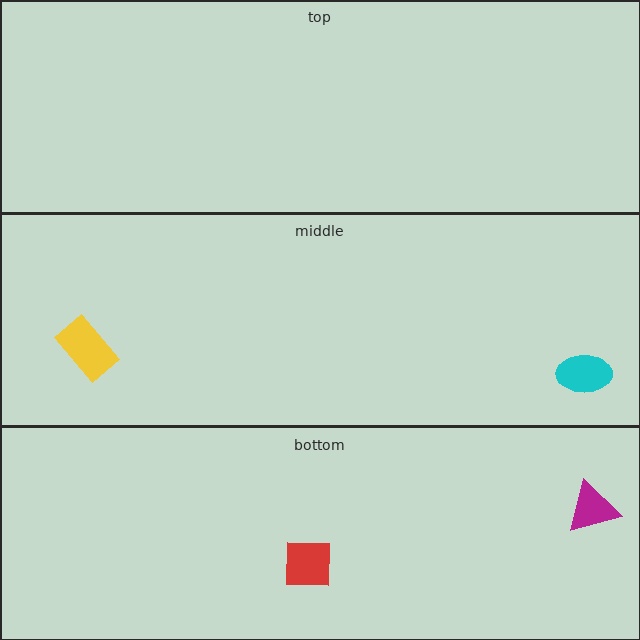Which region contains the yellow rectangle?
The middle region.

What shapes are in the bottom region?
The magenta triangle, the red square.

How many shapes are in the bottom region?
2.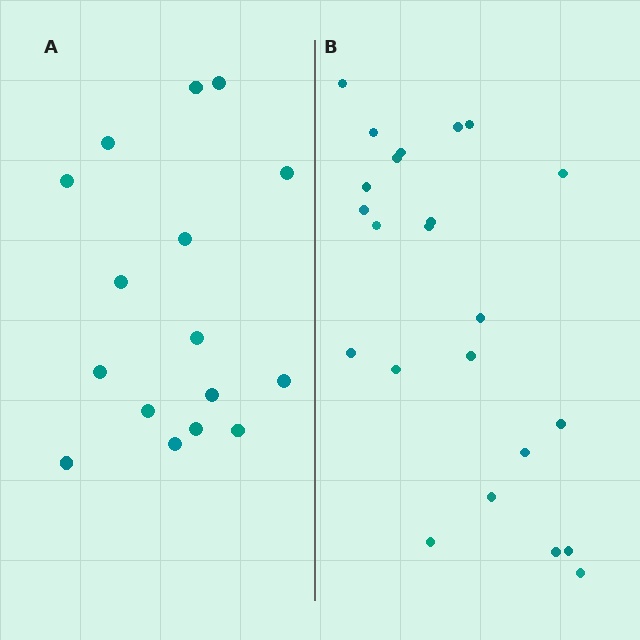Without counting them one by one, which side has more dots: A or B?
Region B (the right region) has more dots.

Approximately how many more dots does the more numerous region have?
Region B has roughly 8 or so more dots than region A.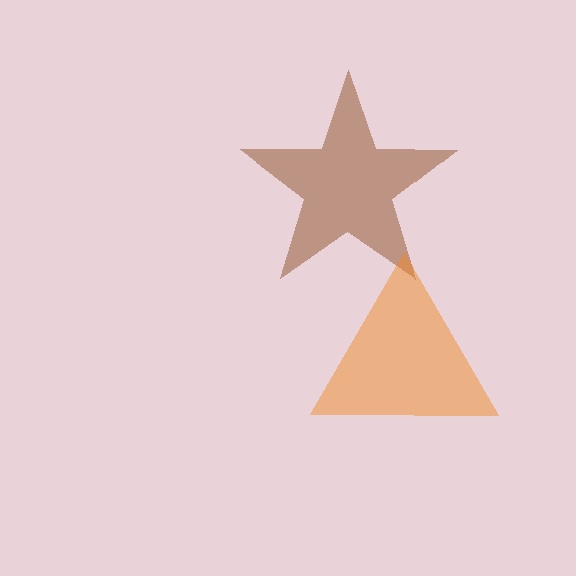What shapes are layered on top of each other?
The layered shapes are: a brown star, an orange triangle.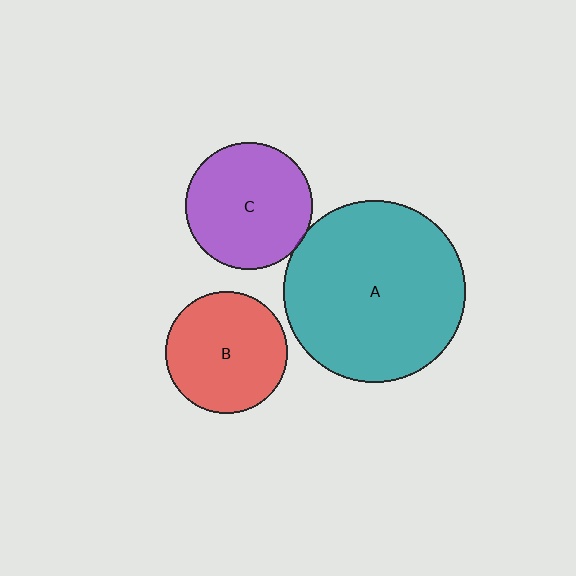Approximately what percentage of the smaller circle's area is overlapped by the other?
Approximately 5%.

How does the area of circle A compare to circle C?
Approximately 2.1 times.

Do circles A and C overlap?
Yes.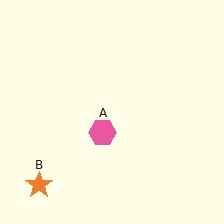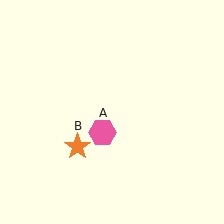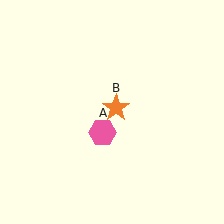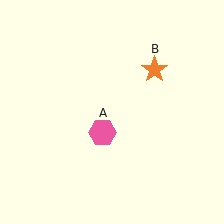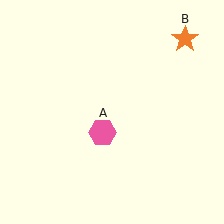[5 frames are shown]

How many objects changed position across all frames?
1 object changed position: orange star (object B).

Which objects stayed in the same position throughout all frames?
Pink hexagon (object A) remained stationary.